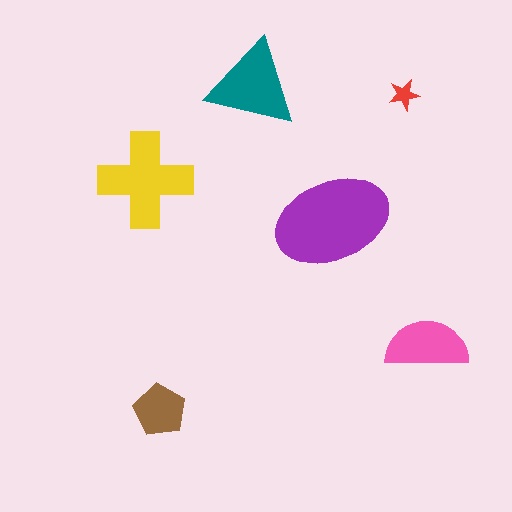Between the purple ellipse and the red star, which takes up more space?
The purple ellipse.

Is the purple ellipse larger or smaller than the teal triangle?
Larger.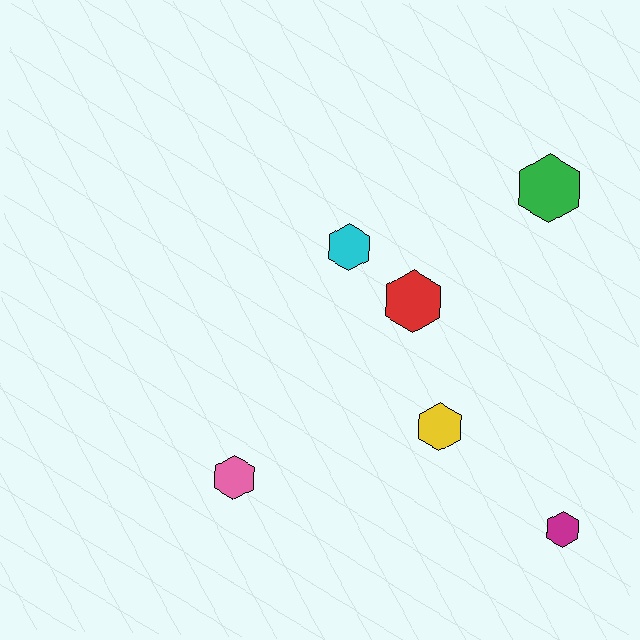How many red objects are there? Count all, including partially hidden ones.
There is 1 red object.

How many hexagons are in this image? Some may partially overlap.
There are 6 hexagons.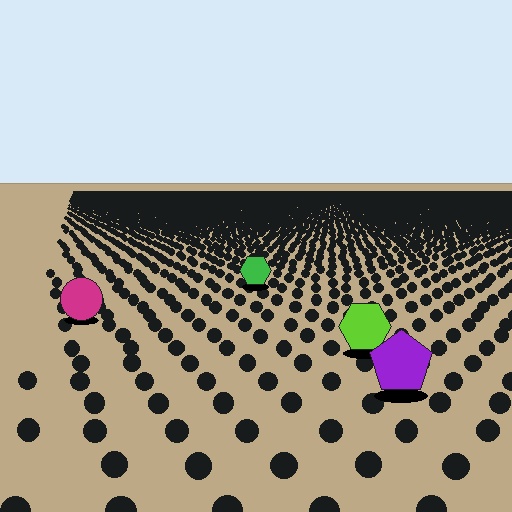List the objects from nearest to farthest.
From nearest to farthest: the purple pentagon, the lime hexagon, the magenta circle, the green hexagon.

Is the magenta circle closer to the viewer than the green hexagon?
Yes. The magenta circle is closer — you can tell from the texture gradient: the ground texture is coarser near it.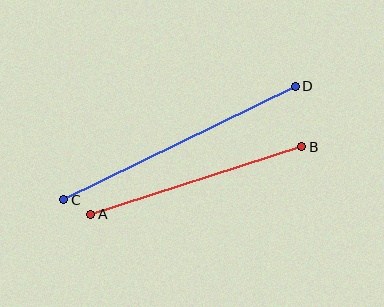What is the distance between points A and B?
The distance is approximately 222 pixels.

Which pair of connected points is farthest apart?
Points C and D are farthest apart.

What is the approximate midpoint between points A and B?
The midpoint is at approximately (196, 180) pixels.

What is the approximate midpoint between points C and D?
The midpoint is at approximately (179, 143) pixels.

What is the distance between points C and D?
The distance is approximately 258 pixels.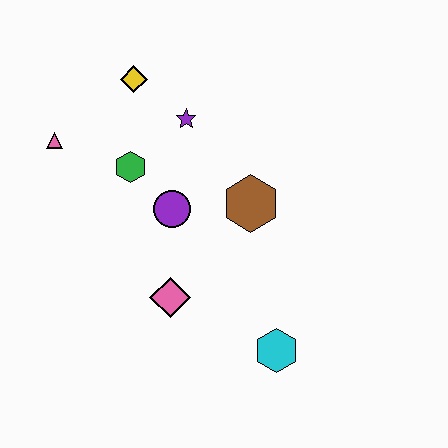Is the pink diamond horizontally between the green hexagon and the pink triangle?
No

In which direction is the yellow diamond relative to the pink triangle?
The yellow diamond is to the right of the pink triangle.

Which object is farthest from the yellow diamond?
The cyan hexagon is farthest from the yellow diamond.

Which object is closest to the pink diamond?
The purple circle is closest to the pink diamond.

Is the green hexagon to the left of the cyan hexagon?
Yes